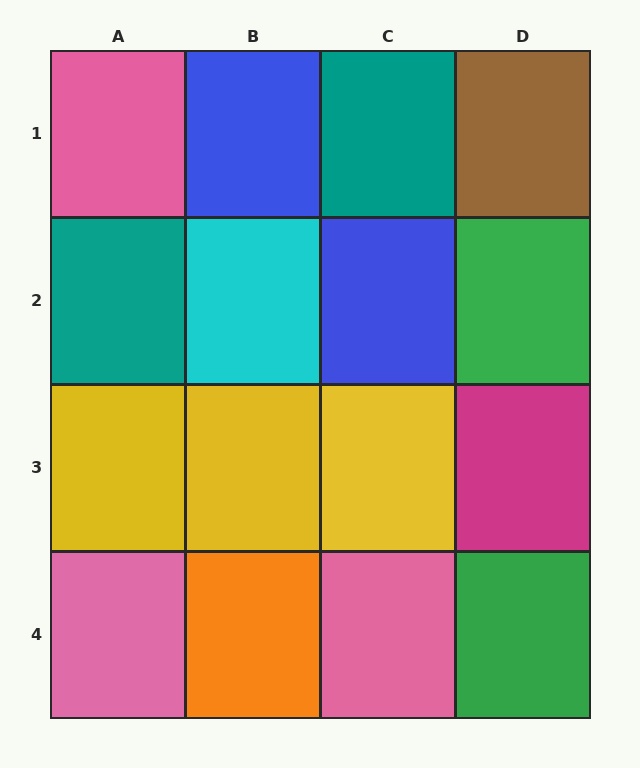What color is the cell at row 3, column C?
Yellow.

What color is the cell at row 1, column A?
Pink.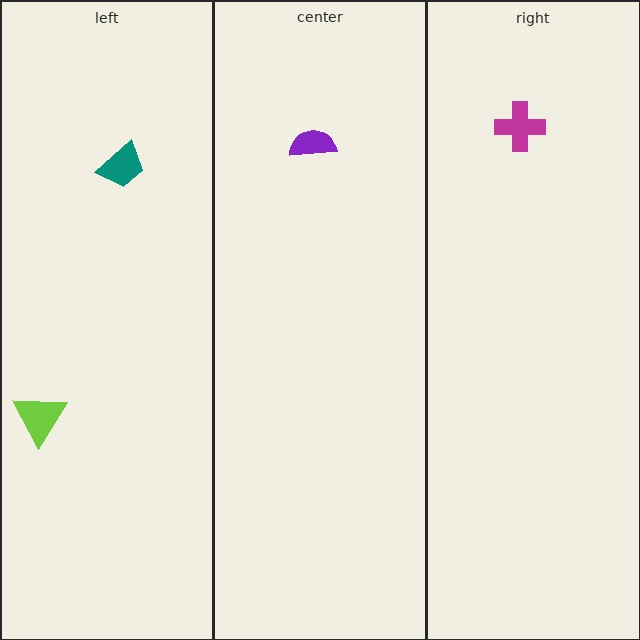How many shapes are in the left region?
2.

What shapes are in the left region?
The lime triangle, the teal trapezoid.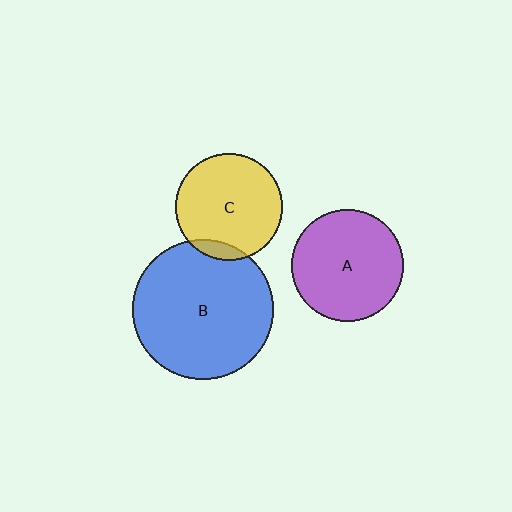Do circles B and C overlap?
Yes.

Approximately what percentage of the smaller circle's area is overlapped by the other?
Approximately 10%.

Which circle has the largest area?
Circle B (blue).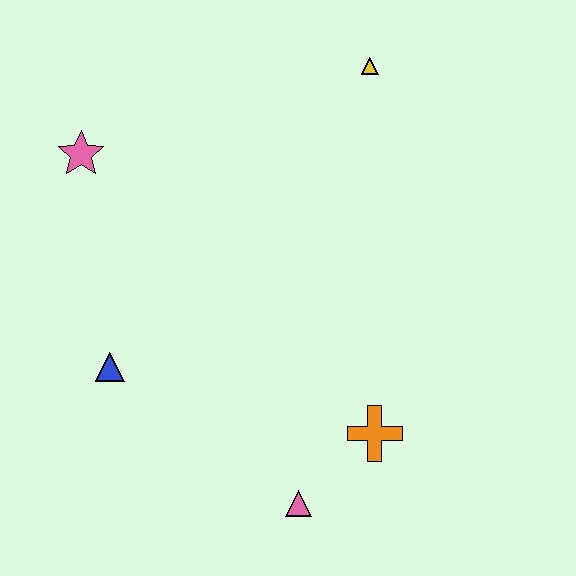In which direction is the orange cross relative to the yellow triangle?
The orange cross is below the yellow triangle.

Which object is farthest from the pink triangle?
The yellow triangle is farthest from the pink triangle.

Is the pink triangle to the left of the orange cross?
Yes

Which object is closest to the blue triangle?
The pink star is closest to the blue triangle.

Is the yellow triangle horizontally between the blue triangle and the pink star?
No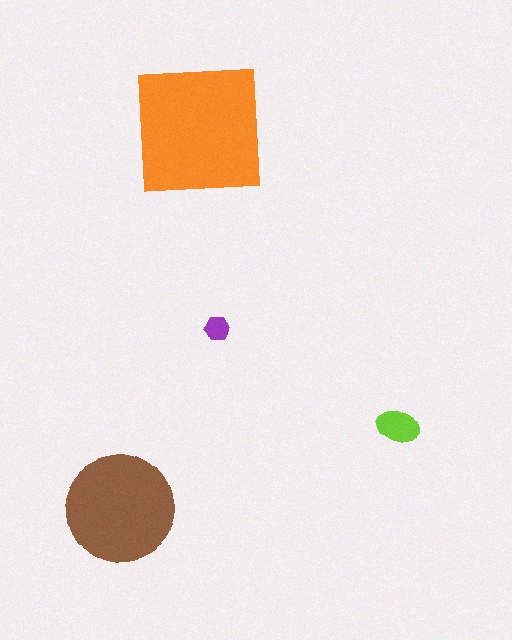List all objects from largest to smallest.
The orange square, the brown circle, the lime ellipse, the purple hexagon.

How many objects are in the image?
There are 4 objects in the image.